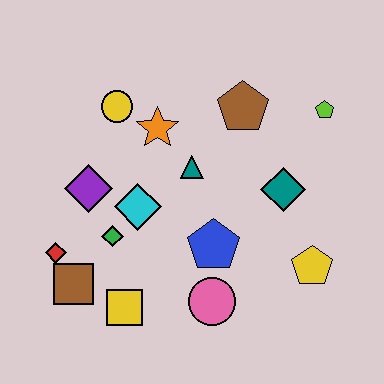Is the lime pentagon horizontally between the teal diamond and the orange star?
No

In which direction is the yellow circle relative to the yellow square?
The yellow circle is above the yellow square.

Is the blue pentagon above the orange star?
No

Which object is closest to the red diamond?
The brown square is closest to the red diamond.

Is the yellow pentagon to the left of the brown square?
No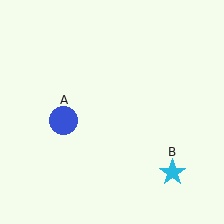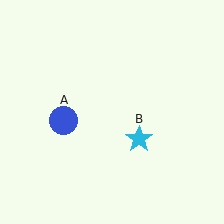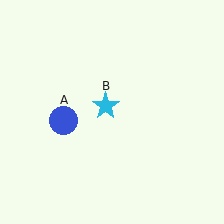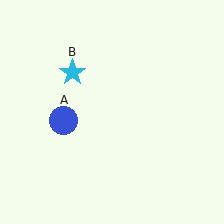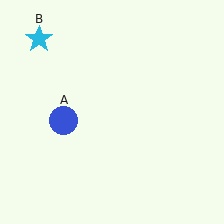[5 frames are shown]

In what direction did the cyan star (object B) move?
The cyan star (object B) moved up and to the left.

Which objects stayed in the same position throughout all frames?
Blue circle (object A) remained stationary.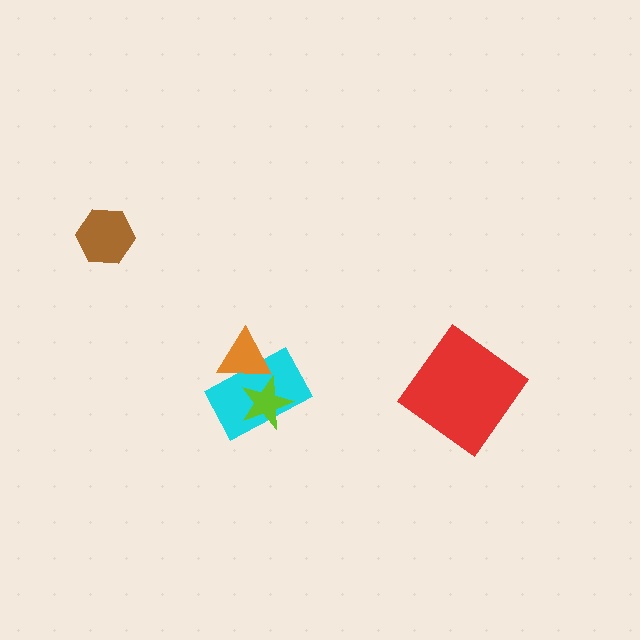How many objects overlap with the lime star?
2 objects overlap with the lime star.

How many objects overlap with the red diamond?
0 objects overlap with the red diamond.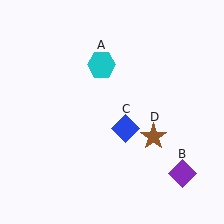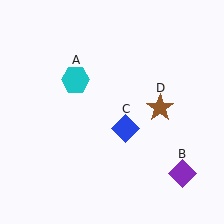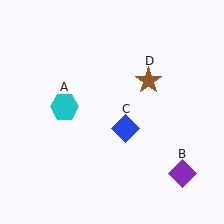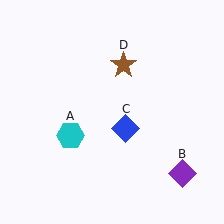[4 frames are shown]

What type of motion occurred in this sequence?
The cyan hexagon (object A), brown star (object D) rotated counterclockwise around the center of the scene.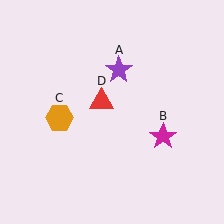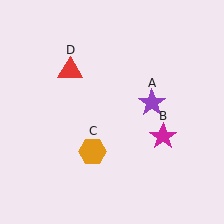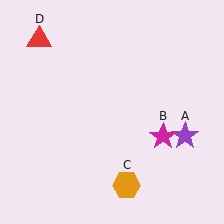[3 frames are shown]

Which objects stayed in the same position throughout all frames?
Magenta star (object B) remained stationary.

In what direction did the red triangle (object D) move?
The red triangle (object D) moved up and to the left.